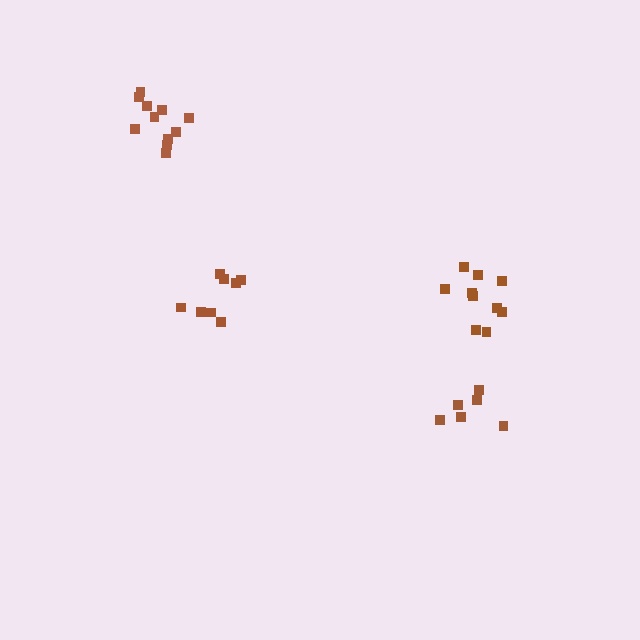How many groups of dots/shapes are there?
There are 4 groups.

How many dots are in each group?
Group 1: 8 dots, Group 2: 6 dots, Group 3: 11 dots, Group 4: 10 dots (35 total).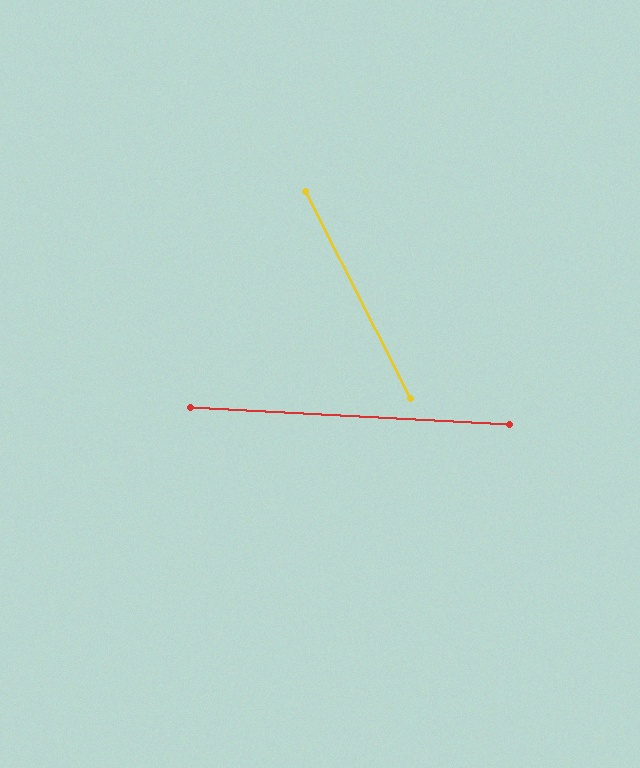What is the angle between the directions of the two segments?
Approximately 60 degrees.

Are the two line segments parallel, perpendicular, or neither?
Neither parallel nor perpendicular — they differ by about 60°.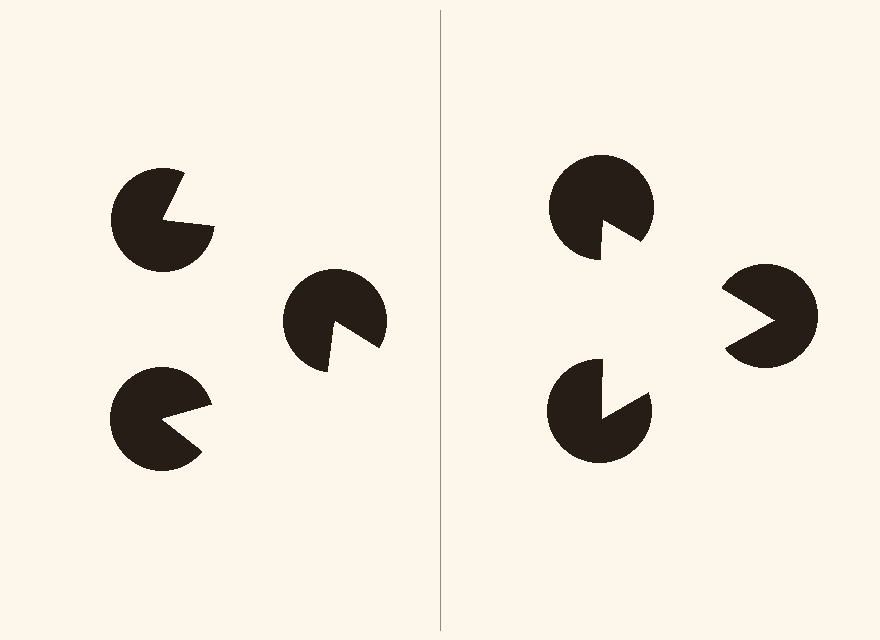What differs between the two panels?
The pac-man discs are positioned identically on both sides; only the wedge orientations differ. On the right they align to a triangle; on the left they are misaligned.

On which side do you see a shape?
An illusory triangle appears on the right side. On the left side the wedge cuts are rotated, so no coherent shape forms.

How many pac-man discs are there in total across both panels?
6 — 3 on each side.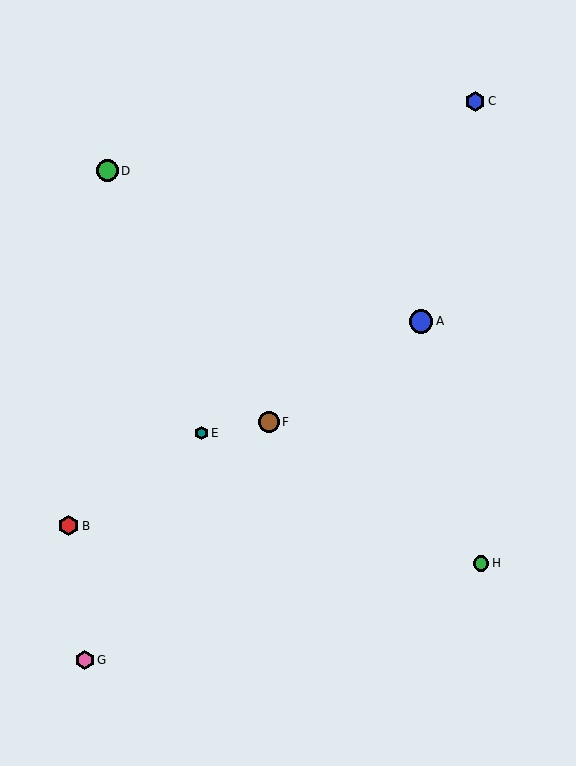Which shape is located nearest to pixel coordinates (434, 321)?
The blue circle (labeled A) at (421, 321) is nearest to that location.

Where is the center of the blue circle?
The center of the blue circle is at (421, 321).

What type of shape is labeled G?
Shape G is a pink hexagon.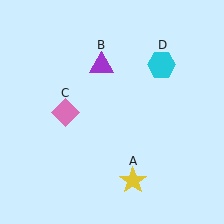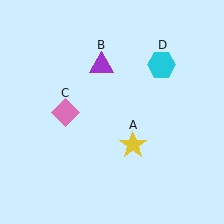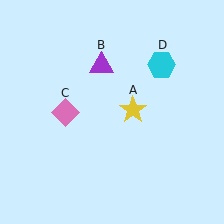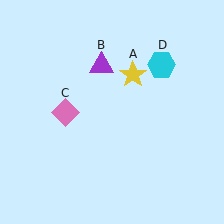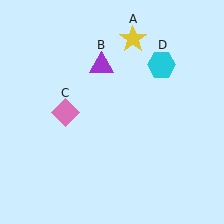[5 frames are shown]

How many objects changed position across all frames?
1 object changed position: yellow star (object A).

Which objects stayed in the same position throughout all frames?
Purple triangle (object B) and pink diamond (object C) and cyan hexagon (object D) remained stationary.